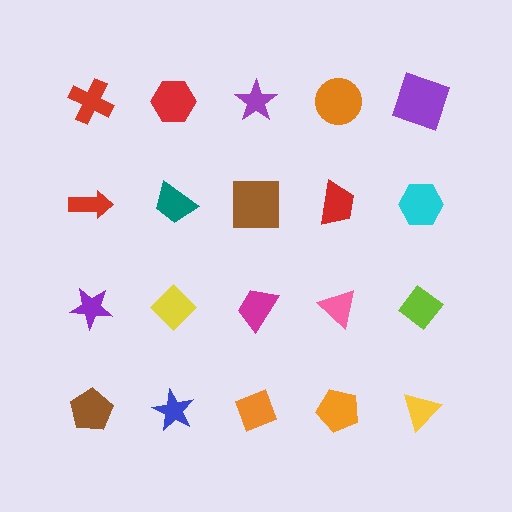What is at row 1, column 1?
A red cross.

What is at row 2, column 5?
A cyan hexagon.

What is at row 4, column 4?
An orange pentagon.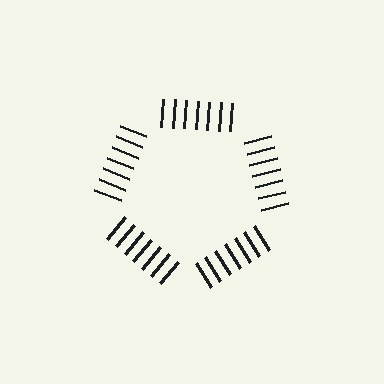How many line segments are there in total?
35 — 7 along each of the 5 edges.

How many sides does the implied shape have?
5 sides — the line-ends trace a pentagon.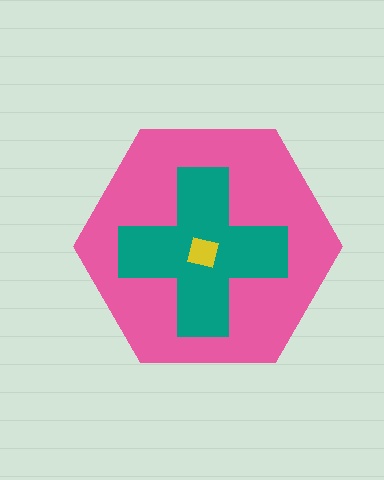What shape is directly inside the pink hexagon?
The teal cross.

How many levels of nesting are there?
3.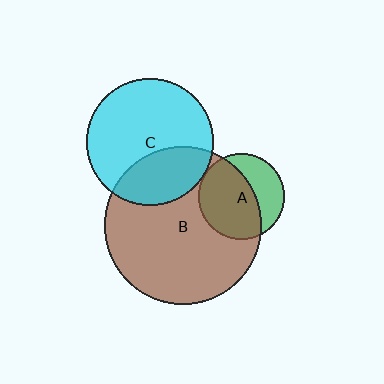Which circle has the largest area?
Circle B (brown).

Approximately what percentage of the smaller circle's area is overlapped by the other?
Approximately 65%.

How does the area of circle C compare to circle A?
Approximately 2.2 times.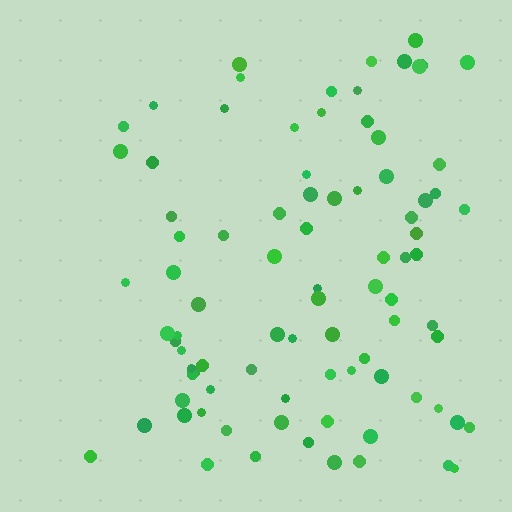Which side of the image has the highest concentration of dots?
The right.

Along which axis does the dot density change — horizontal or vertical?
Horizontal.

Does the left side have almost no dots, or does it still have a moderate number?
Still a moderate number, just noticeably fewer than the right.